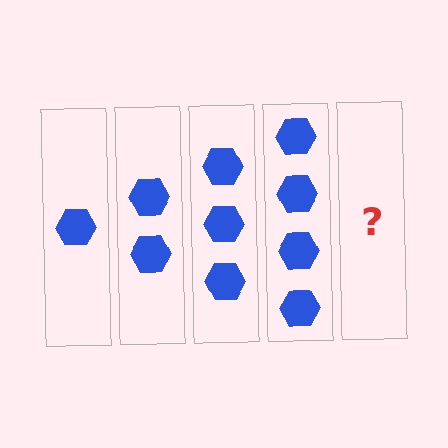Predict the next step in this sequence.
The next step is 5 hexagons.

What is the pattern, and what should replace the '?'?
The pattern is that each step adds one more hexagon. The '?' should be 5 hexagons.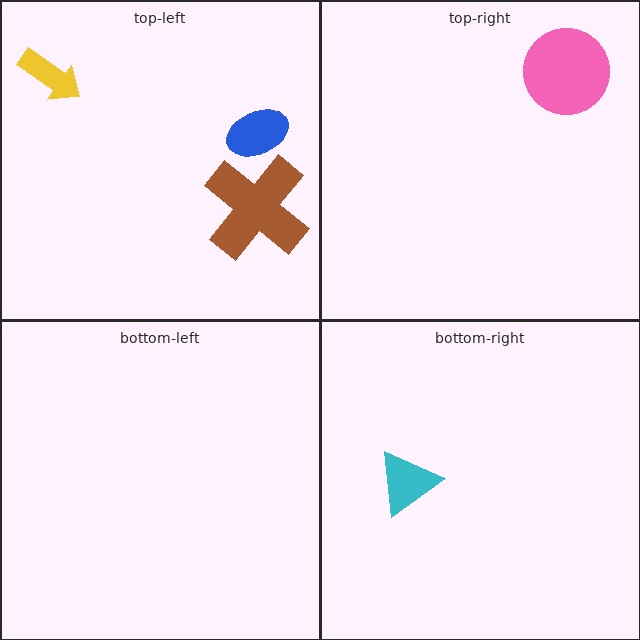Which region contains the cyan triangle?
The bottom-right region.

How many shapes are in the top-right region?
1.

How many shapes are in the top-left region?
3.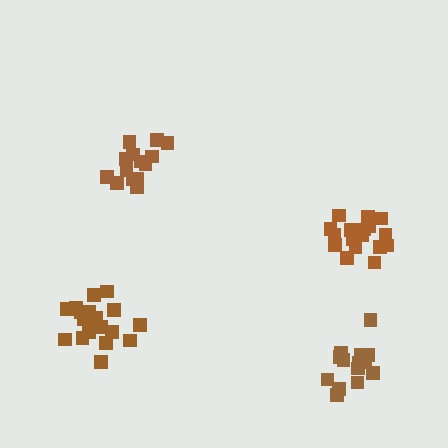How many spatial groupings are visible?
There are 4 spatial groupings.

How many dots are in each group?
Group 1: 14 dots, Group 2: 18 dots, Group 3: 17 dots, Group 4: 14 dots (63 total).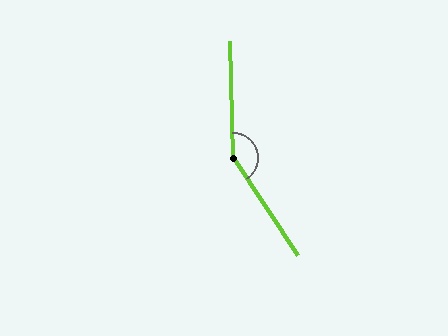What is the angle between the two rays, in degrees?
Approximately 148 degrees.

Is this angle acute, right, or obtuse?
It is obtuse.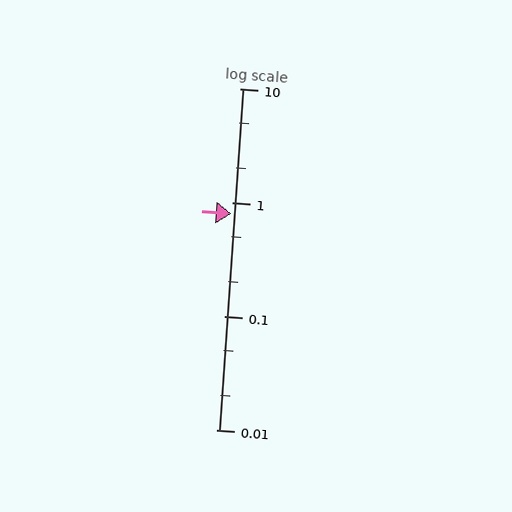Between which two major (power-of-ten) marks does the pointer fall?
The pointer is between 0.1 and 1.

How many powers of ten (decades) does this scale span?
The scale spans 3 decades, from 0.01 to 10.